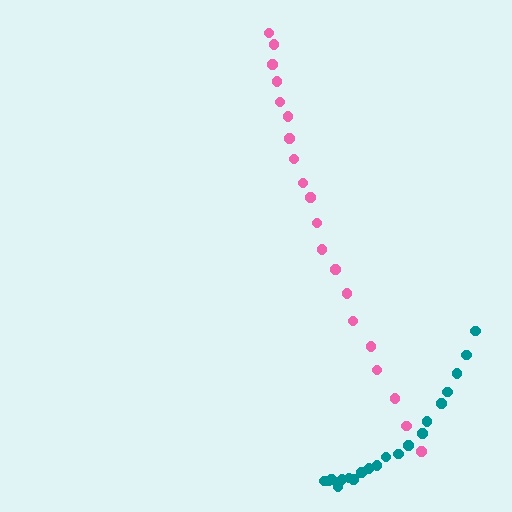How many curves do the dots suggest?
There are 2 distinct paths.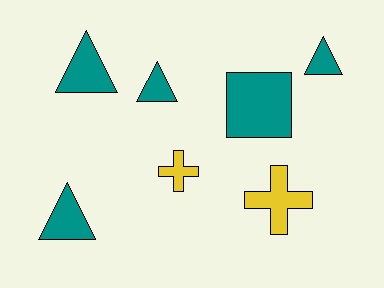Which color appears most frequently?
Teal, with 5 objects.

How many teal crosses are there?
There are no teal crosses.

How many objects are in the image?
There are 7 objects.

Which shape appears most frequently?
Triangle, with 4 objects.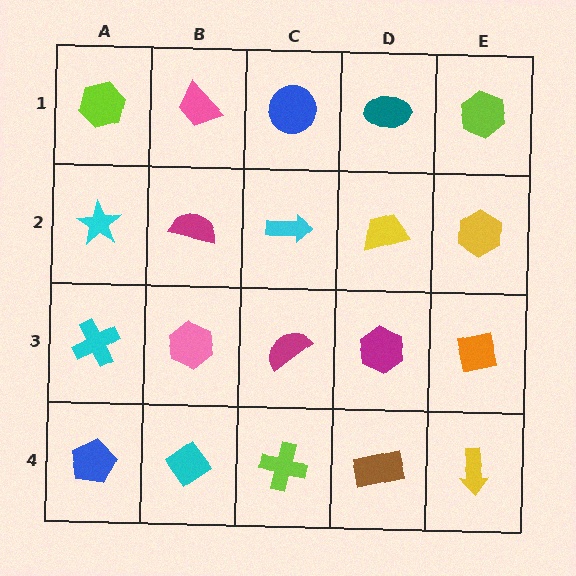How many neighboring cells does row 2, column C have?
4.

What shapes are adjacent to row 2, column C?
A blue circle (row 1, column C), a magenta semicircle (row 3, column C), a magenta semicircle (row 2, column B), a yellow trapezoid (row 2, column D).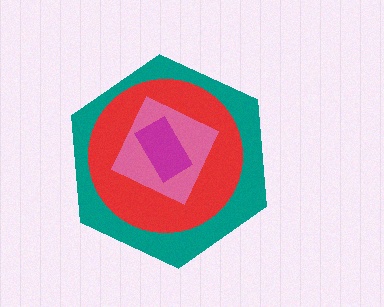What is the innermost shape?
The magenta rectangle.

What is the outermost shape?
The teal hexagon.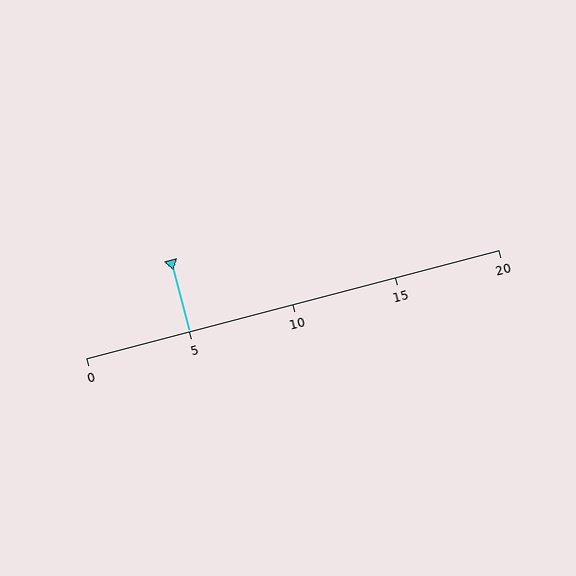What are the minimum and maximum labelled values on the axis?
The axis runs from 0 to 20.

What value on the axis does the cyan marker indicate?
The marker indicates approximately 5.